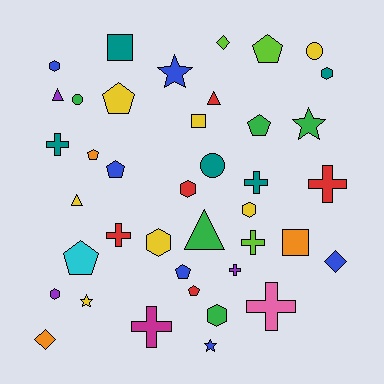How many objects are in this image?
There are 40 objects.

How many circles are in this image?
There are 3 circles.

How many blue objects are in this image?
There are 6 blue objects.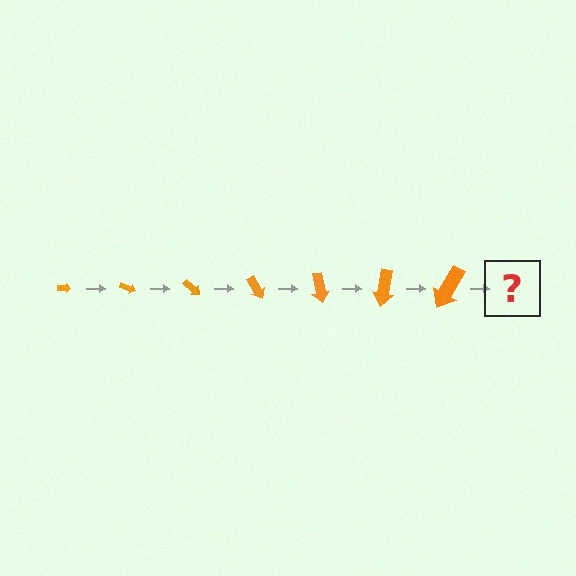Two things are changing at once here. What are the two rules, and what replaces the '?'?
The two rules are that the arrow grows larger each step and it rotates 20 degrees each step. The '?' should be an arrow, larger than the previous one and rotated 140 degrees from the start.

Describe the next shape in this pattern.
It should be an arrow, larger than the previous one and rotated 140 degrees from the start.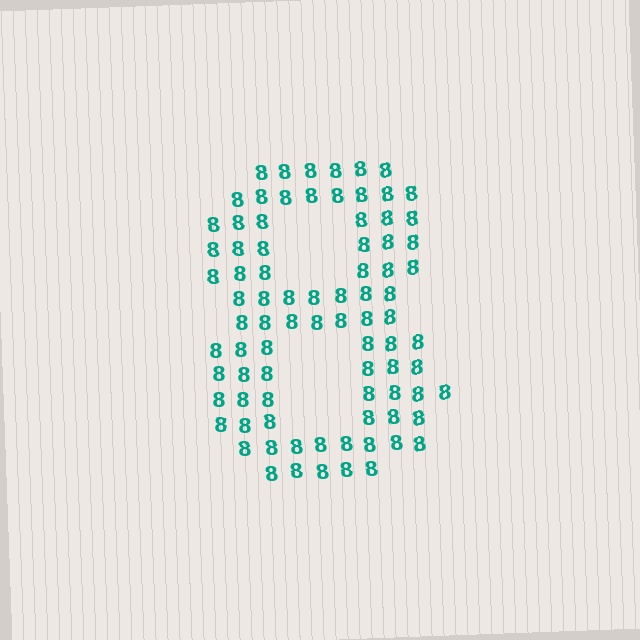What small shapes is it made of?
It is made of small digit 8's.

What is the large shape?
The large shape is the digit 8.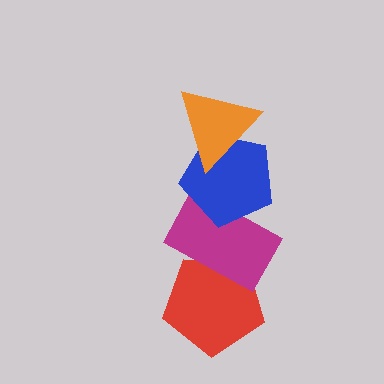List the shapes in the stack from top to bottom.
From top to bottom: the orange triangle, the blue pentagon, the magenta rectangle, the red pentagon.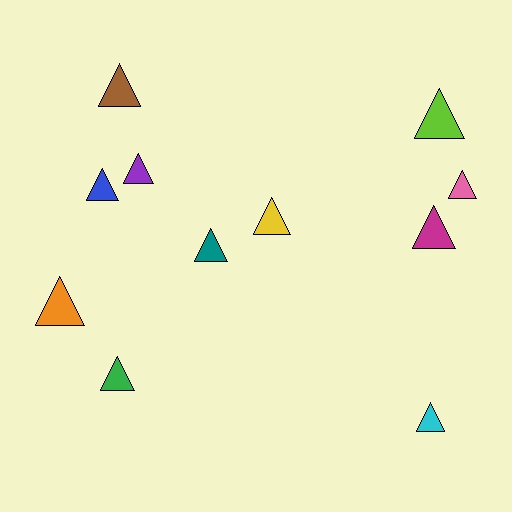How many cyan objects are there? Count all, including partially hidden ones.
There is 1 cyan object.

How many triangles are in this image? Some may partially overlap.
There are 11 triangles.